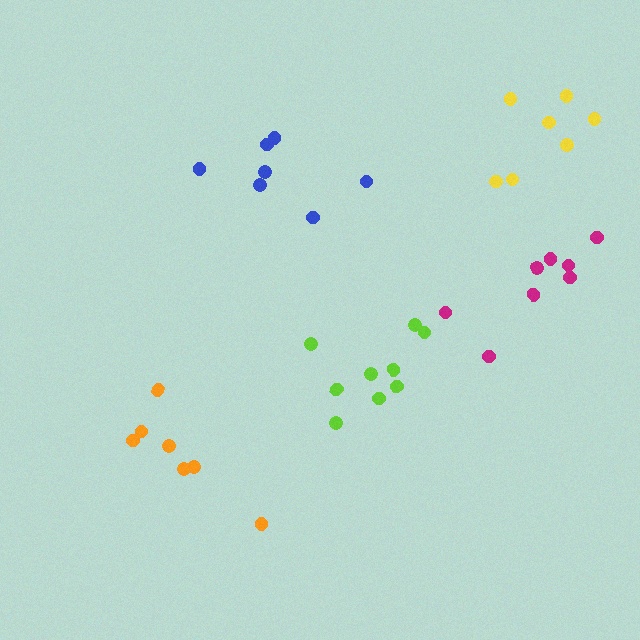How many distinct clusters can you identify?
There are 5 distinct clusters.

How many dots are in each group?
Group 1: 7 dots, Group 2: 8 dots, Group 3: 7 dots, Group 4: 9 dots, Group 5: 7 dots (38 total).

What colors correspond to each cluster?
The clusters are colored: yellow, magenta, blue, lime, orange.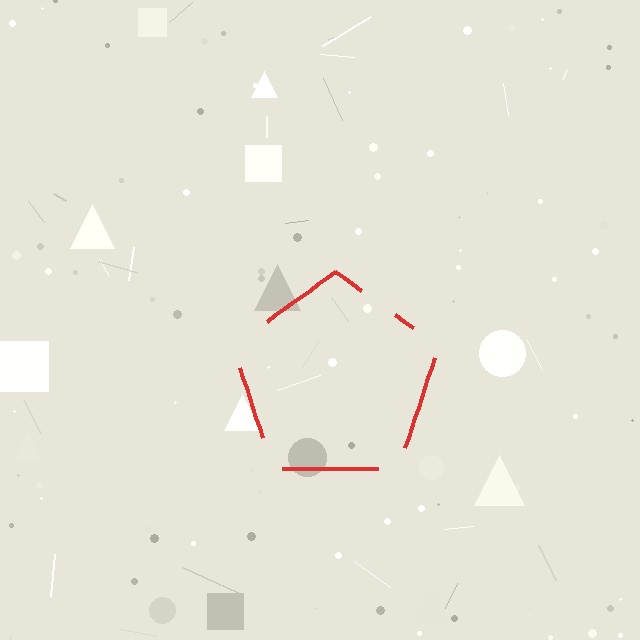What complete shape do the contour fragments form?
The contour fragments form a pentagon.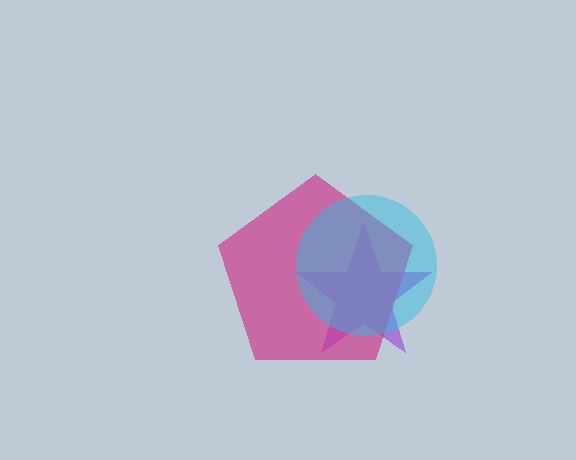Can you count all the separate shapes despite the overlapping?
Yes, there are 3 separate shapes.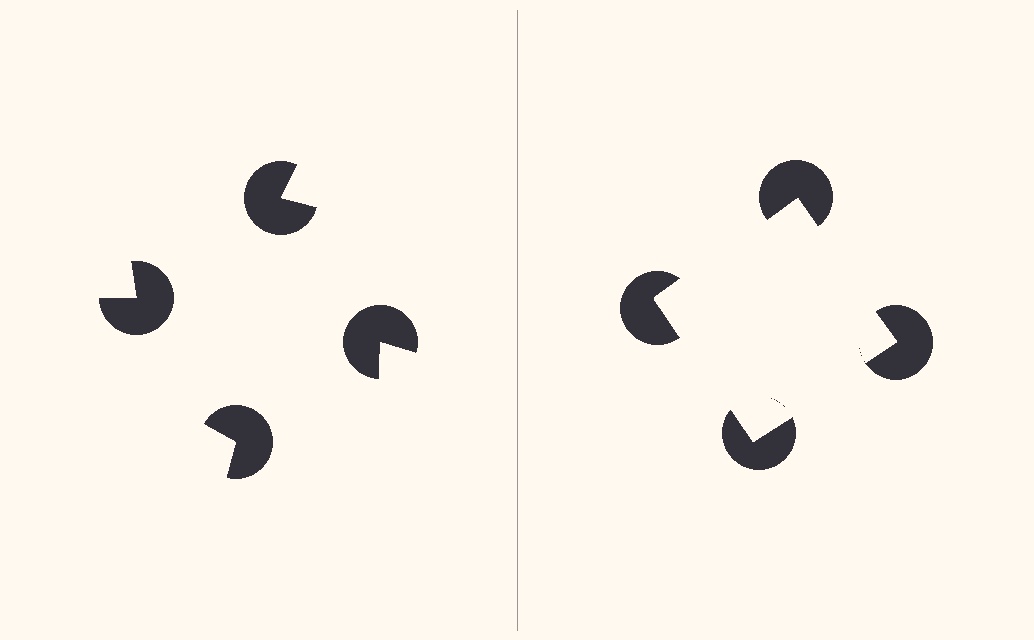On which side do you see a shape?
An illusory square appears on the right side. On the left side the wedge cuts are rotated, so no coherent shape forms.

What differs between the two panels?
The pac-man discs are positioned identically on both sides; only the wedge orientations differ. On the right they align to a square; on the left they are misaligned.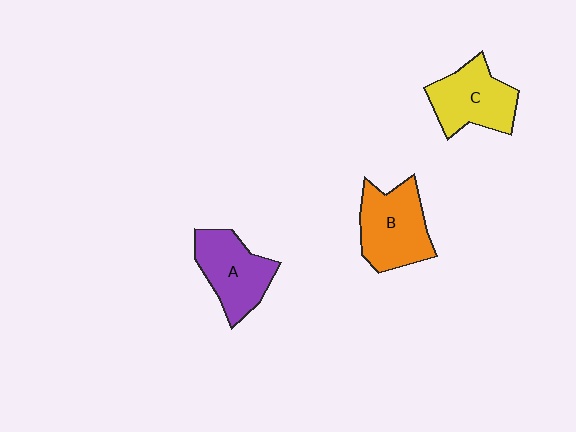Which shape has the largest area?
Shape B (orange).